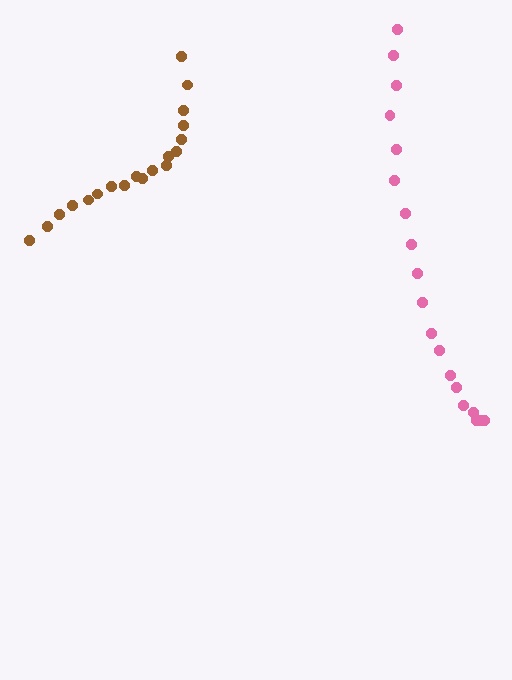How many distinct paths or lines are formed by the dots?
There are 2 distinct paths.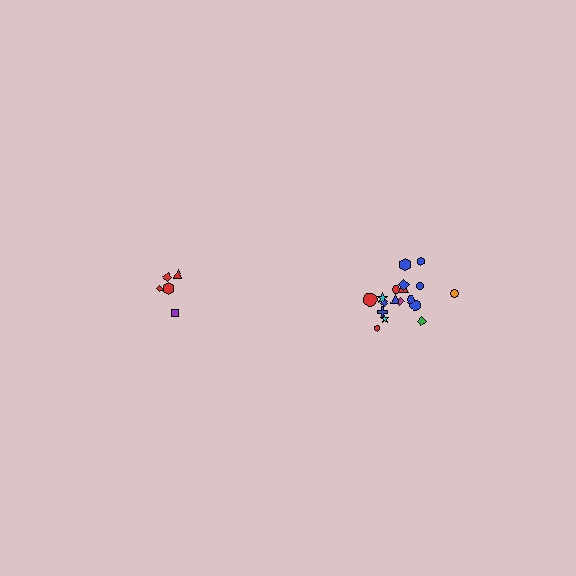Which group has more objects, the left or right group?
The right group.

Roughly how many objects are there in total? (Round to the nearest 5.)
Roughly 25 objects in total.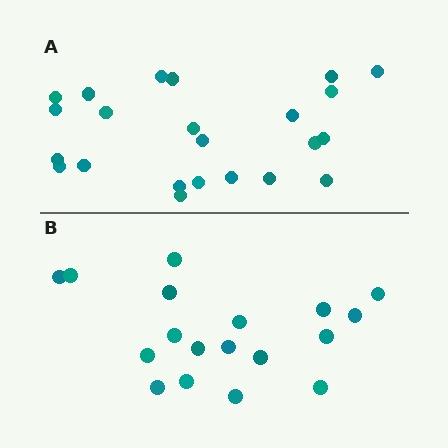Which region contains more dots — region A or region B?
Region A (the top region) has more dots.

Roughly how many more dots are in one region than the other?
Region A has about 5 more dots than region B.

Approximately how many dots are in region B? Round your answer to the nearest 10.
About 20 dots. (The exact count is 18, which rounds to 20.)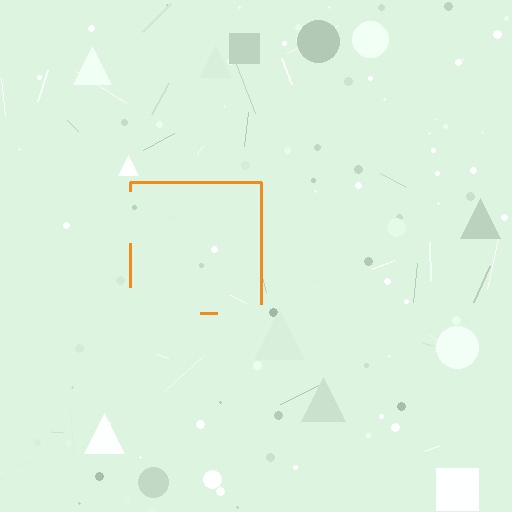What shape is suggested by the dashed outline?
The dashed outline suggests a square.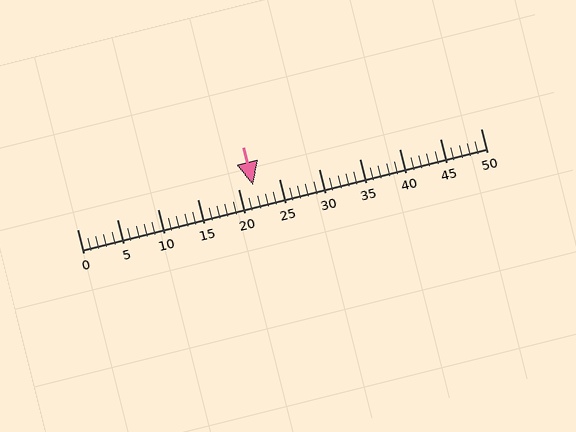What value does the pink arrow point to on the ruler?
The pink arrow points to approximately 22.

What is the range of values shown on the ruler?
The ruler shows values from 0 to 50.